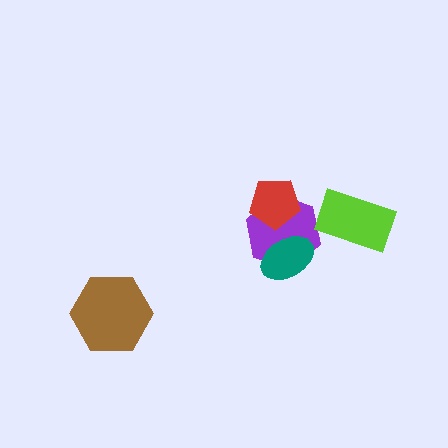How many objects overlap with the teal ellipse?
1 object overlaps with the teal ellipse.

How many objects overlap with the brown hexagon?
0 objects overlap with the brown hexagon.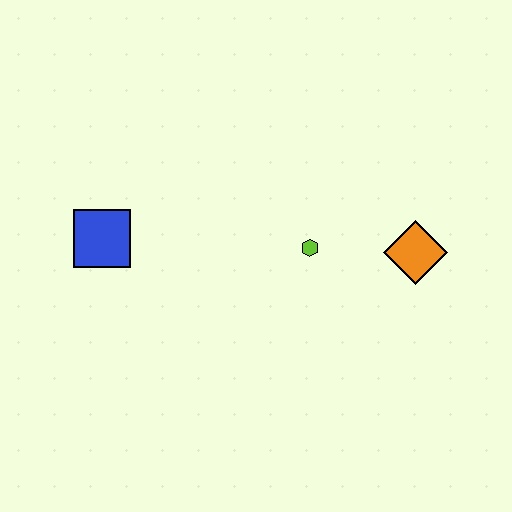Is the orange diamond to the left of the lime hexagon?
No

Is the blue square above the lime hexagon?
Yes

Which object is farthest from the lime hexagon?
The blue square is farthest from the lime hexagon.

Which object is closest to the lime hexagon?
The orange diamond is closest to the lime hexagon.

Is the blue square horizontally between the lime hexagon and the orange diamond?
No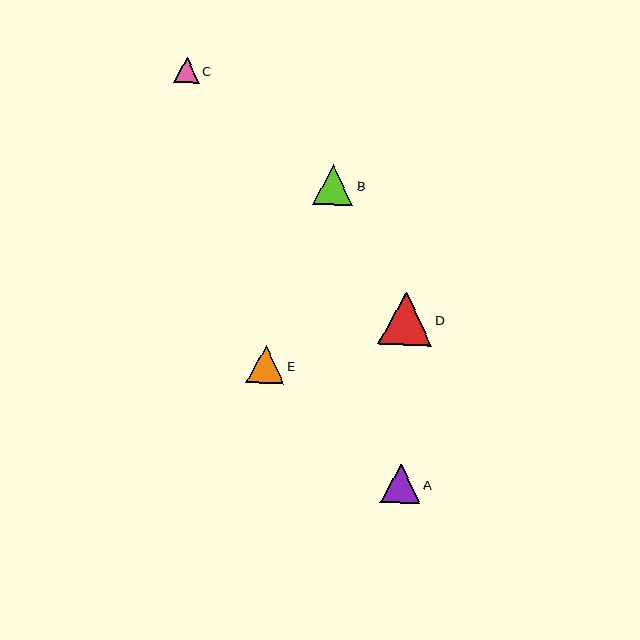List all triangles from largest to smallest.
From largest to smallest: D, B, A, E, C.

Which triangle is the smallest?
Triangle C is the smallest with a size of approximately 25 pixels.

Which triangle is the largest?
Triangle D is the largest with a size of approximately 53 pixels.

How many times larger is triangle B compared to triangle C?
Triangle B is approximately 1.6 times the size of triangle C.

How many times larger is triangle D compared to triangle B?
Triangle D is approximately 1.3 times the size of triangle B.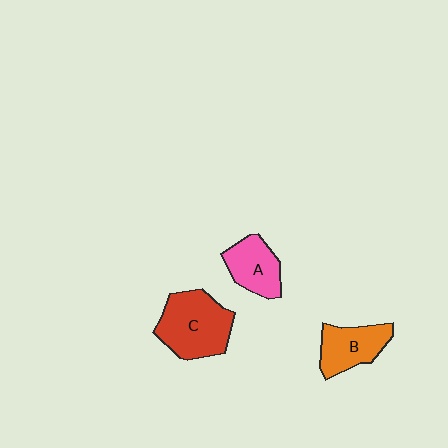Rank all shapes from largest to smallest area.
From largest to smallest: C (red), B (orange), A (pink).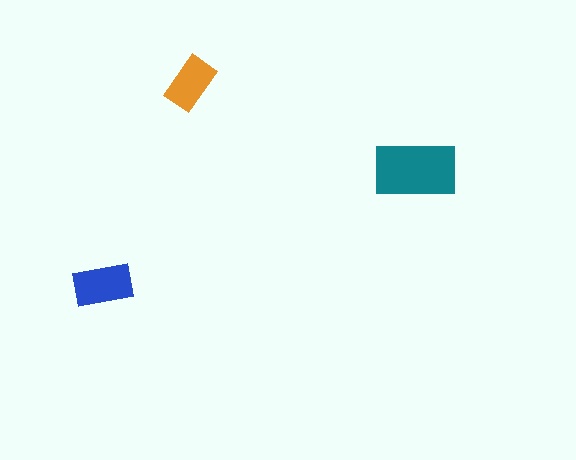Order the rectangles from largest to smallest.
the teal one, the blue one, the orange one.